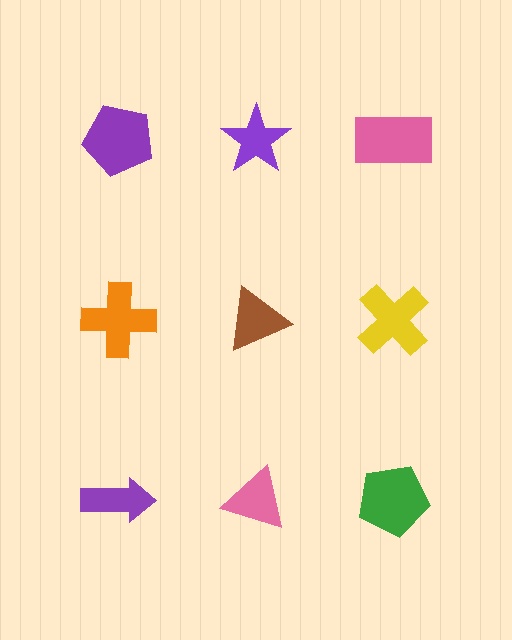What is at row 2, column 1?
An orange cross.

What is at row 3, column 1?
A purple arrow.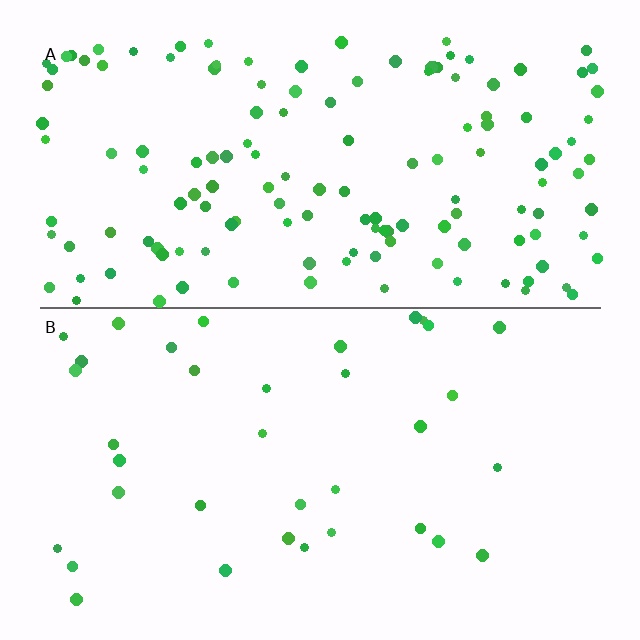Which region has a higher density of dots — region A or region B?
A (the top).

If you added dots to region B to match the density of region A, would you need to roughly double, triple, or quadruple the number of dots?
Approximately quadruple.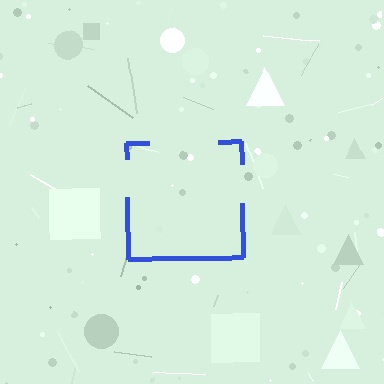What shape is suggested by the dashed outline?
The dashed outline suggests a square.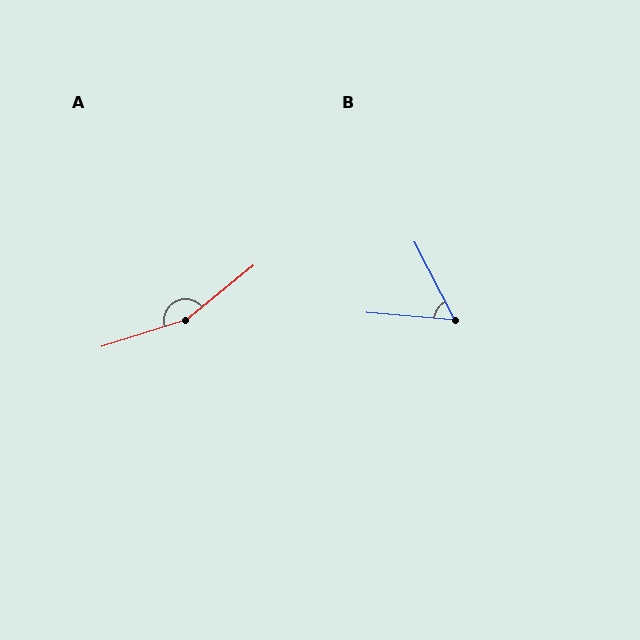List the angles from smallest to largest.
B (58°), A (159°).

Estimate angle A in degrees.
Approximately 159 degrees.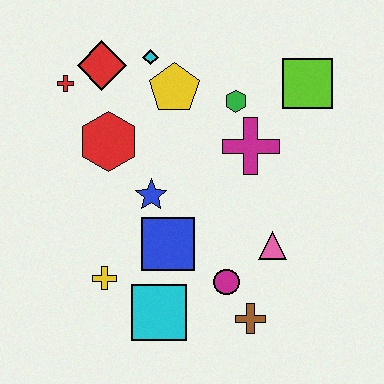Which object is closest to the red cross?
The red diamond is closest to the red cross.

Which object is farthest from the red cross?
The brown cross is farthest from the red cross.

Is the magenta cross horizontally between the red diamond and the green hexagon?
No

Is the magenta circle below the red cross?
Yes